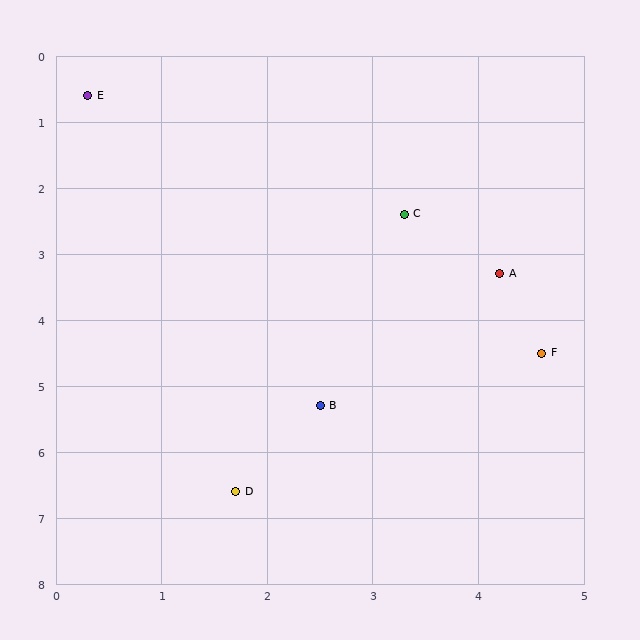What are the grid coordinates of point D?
Point D is at approximately (1.7, 6.6).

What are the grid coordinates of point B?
Point B is at approximately (2.5, 5.3).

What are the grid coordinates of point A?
Point A is at approximately (4.2, 3.3).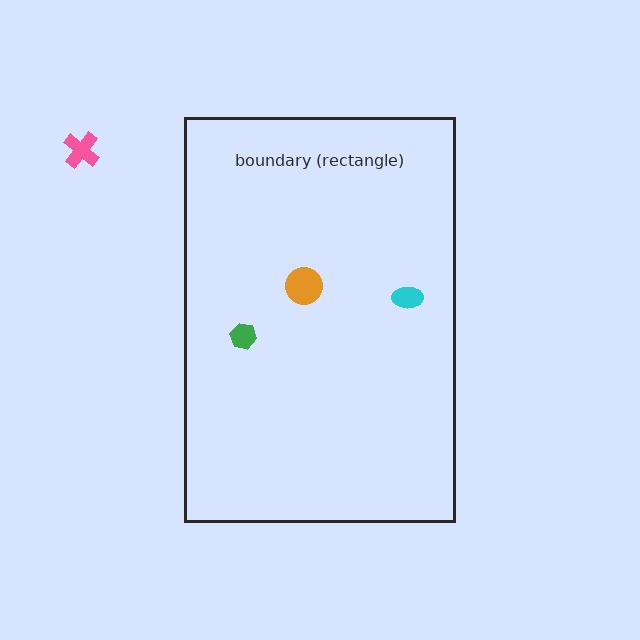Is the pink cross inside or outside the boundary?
Outside.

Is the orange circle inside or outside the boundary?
Inside.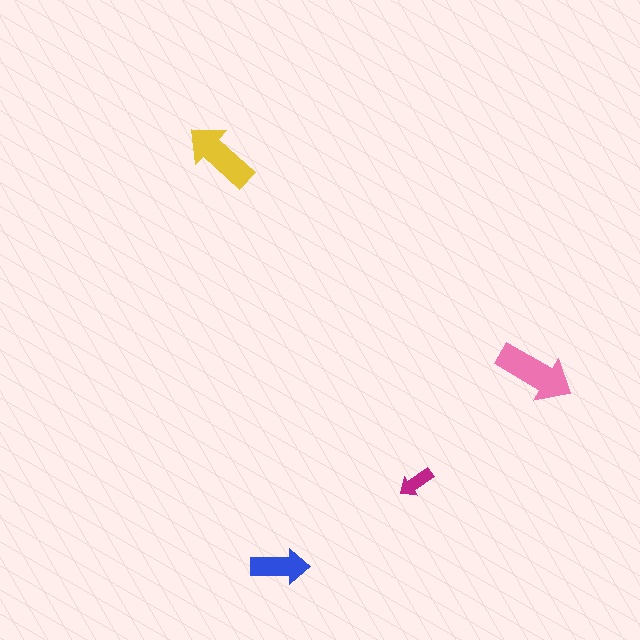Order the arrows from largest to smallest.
the pink one, the yellow one, the blue one, the magenta one.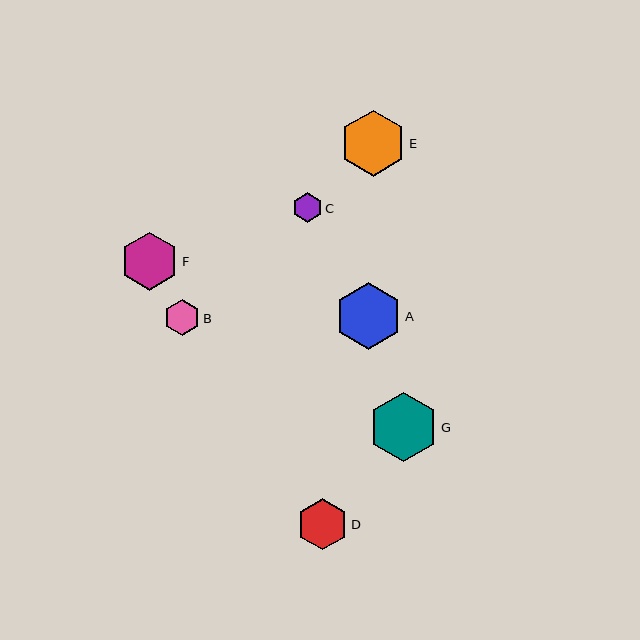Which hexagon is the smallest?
Hexagon C is the smallest with a size of approximately 29 pixels.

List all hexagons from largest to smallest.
From largest to smallest: G, A, E, F, D, B, C.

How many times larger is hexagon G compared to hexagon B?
Hexagon G is approximately 1.9 times the size of hexagon B.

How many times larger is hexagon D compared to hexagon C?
Hexagon D is approximately 1.7 times the size of hexagon C.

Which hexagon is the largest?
Hexagon G is the largest with a size of approximately 69 pixels.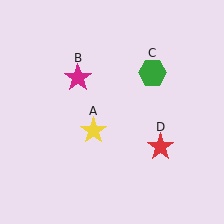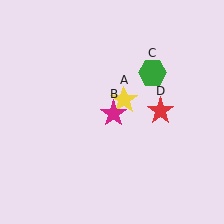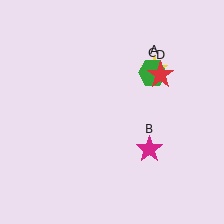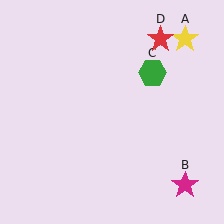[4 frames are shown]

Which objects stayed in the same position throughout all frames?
Green hexagon (object C) remained stationary.